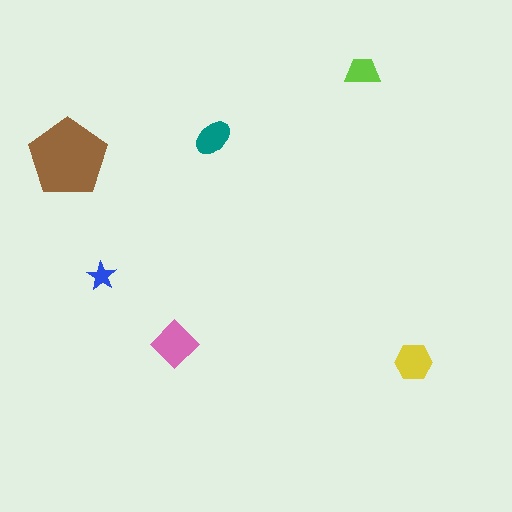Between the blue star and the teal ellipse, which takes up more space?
The teal ellipse.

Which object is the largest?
The brown pentagon.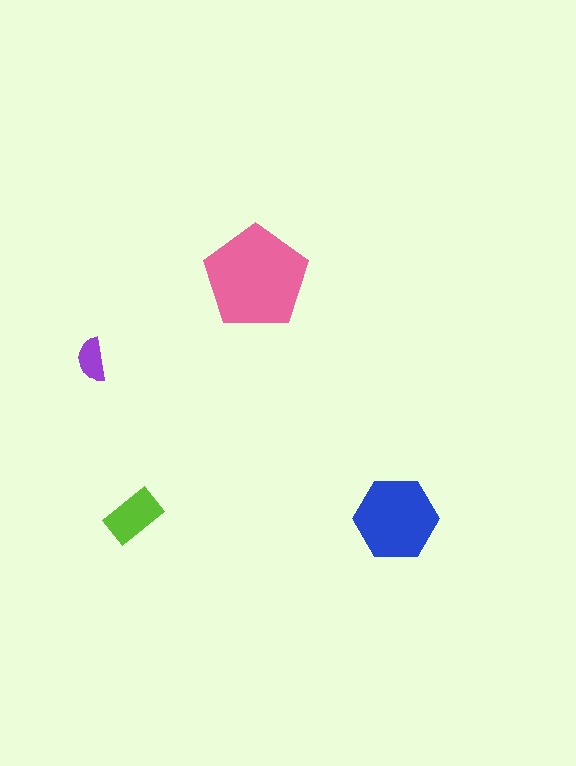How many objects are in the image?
There are 4 objects in the image.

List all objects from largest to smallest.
The pink pentagon, the blue hexagon, the lime rectangle, the purple semicircle.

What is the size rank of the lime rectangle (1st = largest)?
3rd.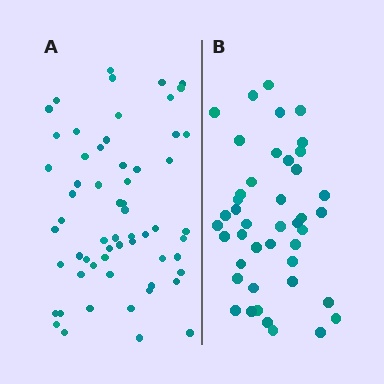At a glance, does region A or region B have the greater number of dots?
Region A (the left region) has more dots.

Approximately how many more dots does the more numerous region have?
Region A has approximately 15 more dots than region B.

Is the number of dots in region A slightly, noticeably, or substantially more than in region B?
Region A has noticeably more, but not dramatically so. The ratio is roughly 1.4 to 1.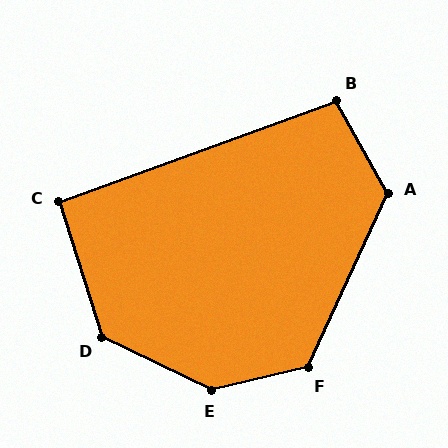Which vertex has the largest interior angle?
E, at approximately 141 degrees.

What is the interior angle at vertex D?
Approximately 133 degrees (obtuse).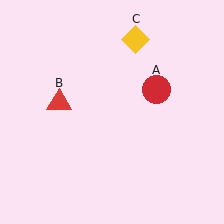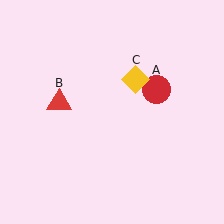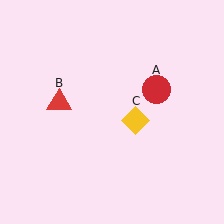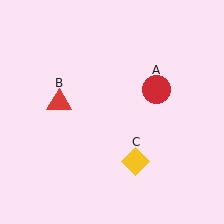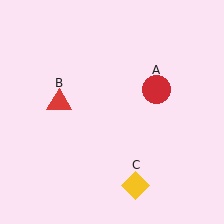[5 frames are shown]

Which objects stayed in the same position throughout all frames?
Red circle (object A) and red triangle (object B) remained stationary.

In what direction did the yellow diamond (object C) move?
The yellow diamond (object C) moved down.